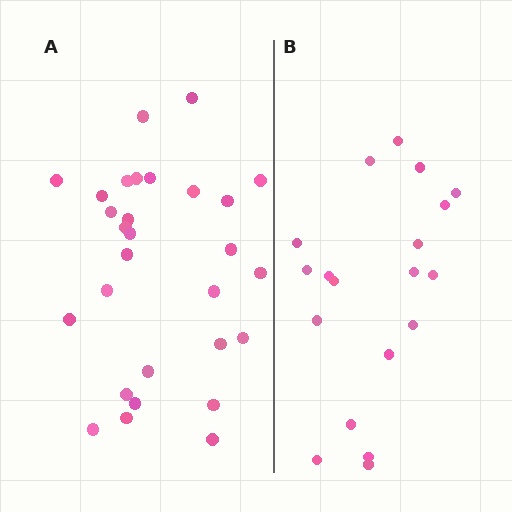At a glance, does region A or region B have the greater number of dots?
Region A (the left region) has more dots.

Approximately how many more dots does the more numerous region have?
Region A has roughly 10 or so more dots than region B.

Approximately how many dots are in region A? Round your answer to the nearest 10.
About 30 dots. (The exact count is 29, which rounds to 30.)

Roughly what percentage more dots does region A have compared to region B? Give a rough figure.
About 55% more.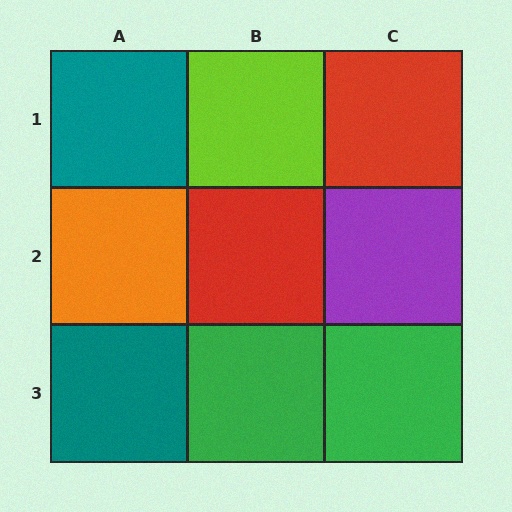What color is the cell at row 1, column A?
Teal.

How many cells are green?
2 cells are green.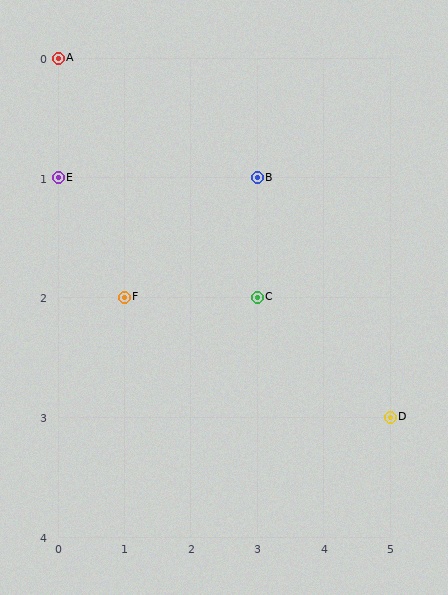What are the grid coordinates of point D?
Point D is at grid coordinates (5, 3).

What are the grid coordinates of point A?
Point A is at grid coordinates (0, 0).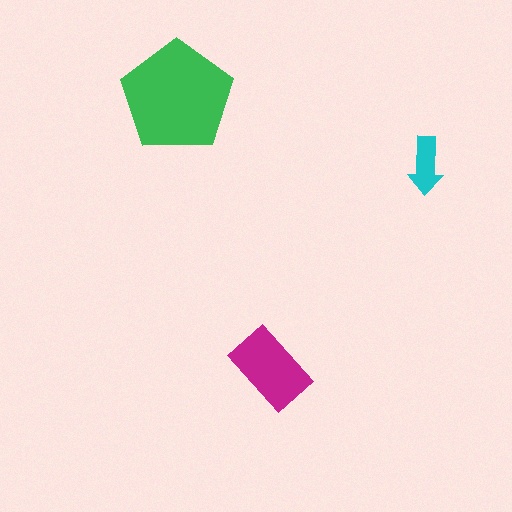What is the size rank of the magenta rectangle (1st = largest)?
2nd.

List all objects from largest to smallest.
The green pentagon, the magenta rectangle, the cyan arrow.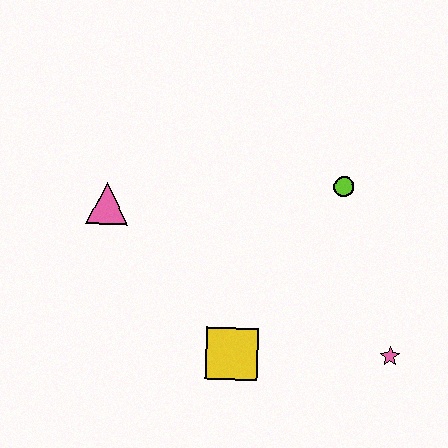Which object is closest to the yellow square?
The pink star is closest to the yellow square.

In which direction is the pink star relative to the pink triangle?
The pink star is to the right of the pink triangle.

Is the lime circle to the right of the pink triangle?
Yes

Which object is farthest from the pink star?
The pink triangle is farthest from the pink star.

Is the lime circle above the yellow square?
Yes